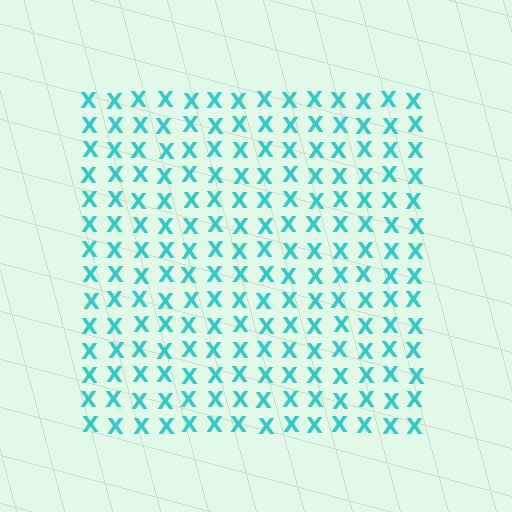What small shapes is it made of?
It is made of small letter X's.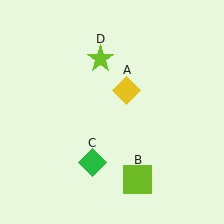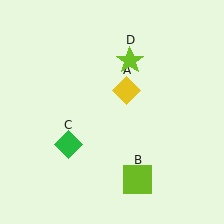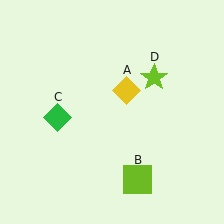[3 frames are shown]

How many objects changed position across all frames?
2 objects changed position: green diamond (object C), lime star (object D).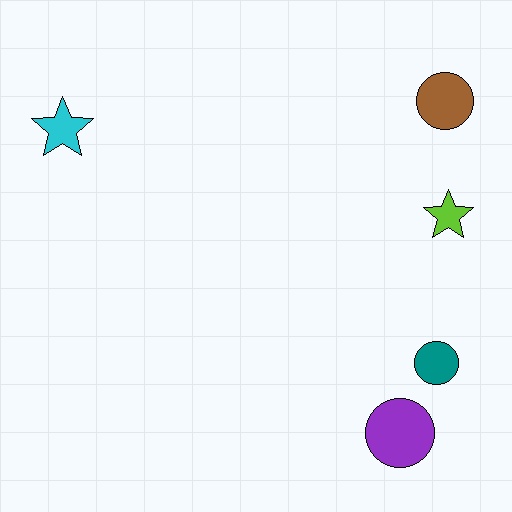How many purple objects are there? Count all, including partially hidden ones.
There is 1 purple object.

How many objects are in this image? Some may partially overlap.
There are 5 objects.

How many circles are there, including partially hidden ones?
There are 3 circles.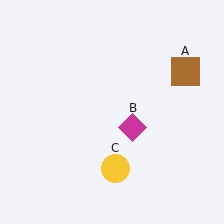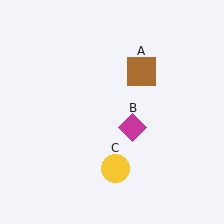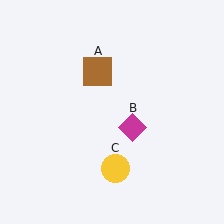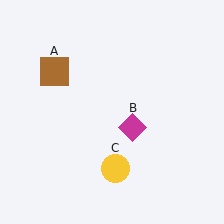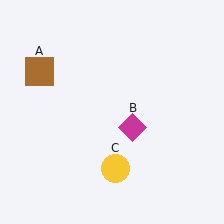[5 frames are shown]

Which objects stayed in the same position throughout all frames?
Magenta diamond (object B) and yellow circle (object C) remained stationary.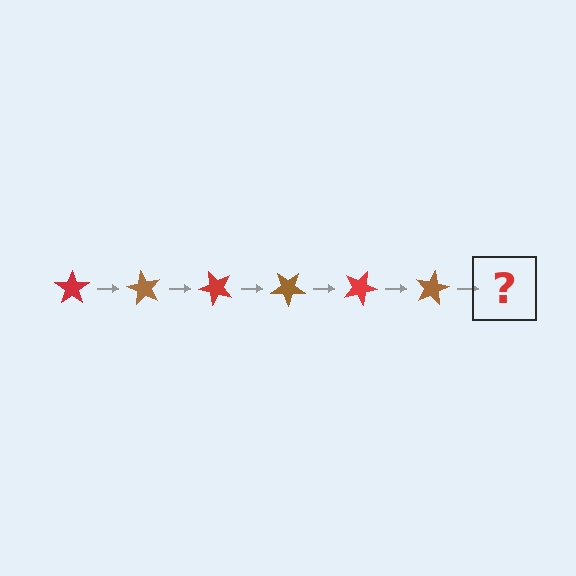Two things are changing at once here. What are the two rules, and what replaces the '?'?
The two rules are that it rotates 60 degrees each step and the color cycles through red and brown. The '?' should be a red star, rotated 360 degrees from the start.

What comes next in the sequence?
The next element should be a red star, rotated 360 degrees from the start.